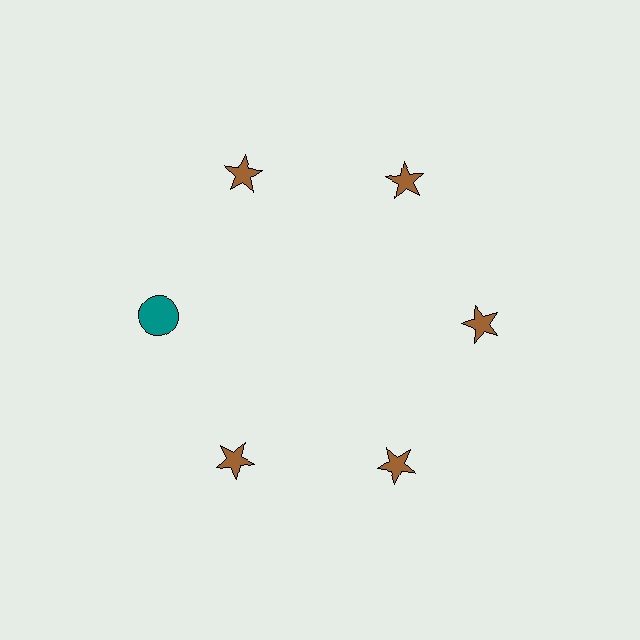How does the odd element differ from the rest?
It differs in both color (teal instead of brown) and shape (circle instead of star).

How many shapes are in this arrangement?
There are 6 shapes arranged in a ring pattern.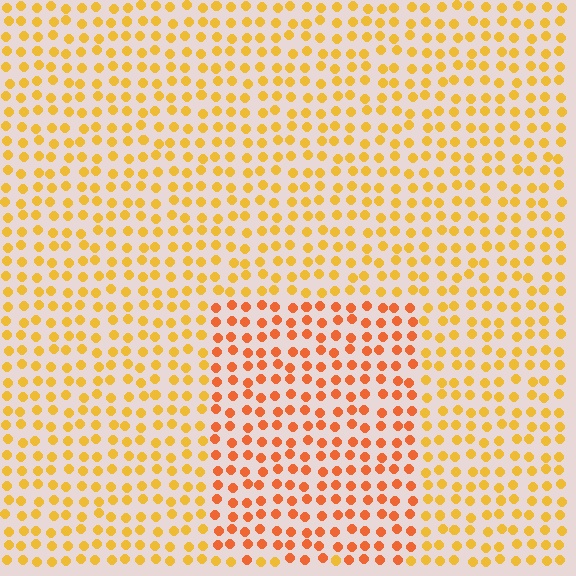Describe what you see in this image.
The image is filled with small yellow elements in a uniform arrangement. A rectangle-shaped region is visible where the elements are tinted to a slightly different hue, forming a subtle color boundary.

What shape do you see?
I see a rectangle.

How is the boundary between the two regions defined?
The boundary is defined purely by a slight shift in hue (about 28 degrees). Spacing, size, and orientation are identical on both sides.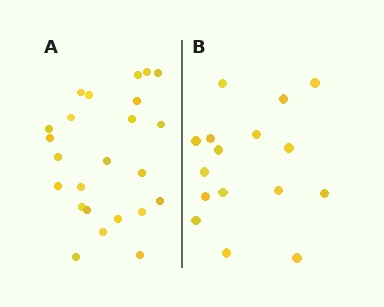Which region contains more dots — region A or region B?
Region A (the left region) has more dots.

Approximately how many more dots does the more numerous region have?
Region A has roughly 8 or so more dots than region B.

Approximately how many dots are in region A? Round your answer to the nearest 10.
About 20 dots. (The exact count is 24, which rounds to 20.)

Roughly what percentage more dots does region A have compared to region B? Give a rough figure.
About 50% more.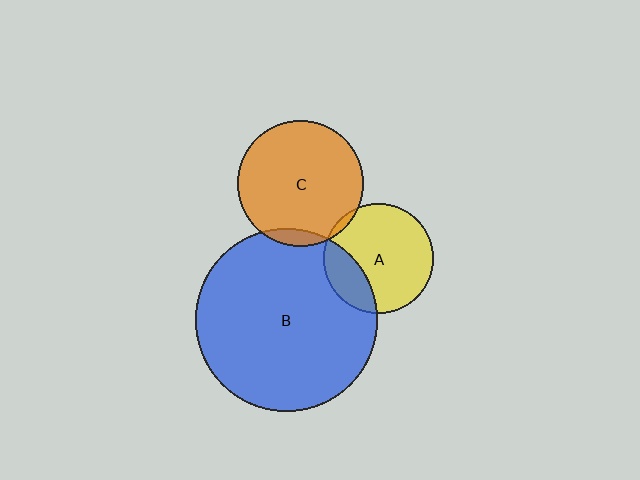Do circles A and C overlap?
Yes.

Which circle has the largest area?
Circle B (blue).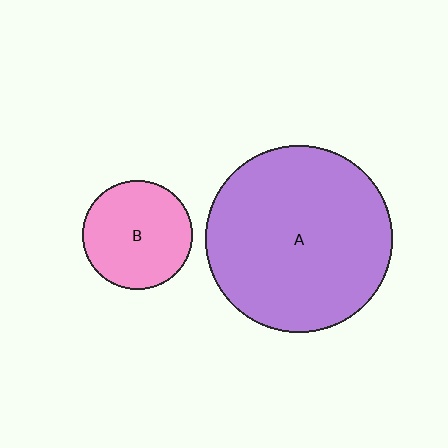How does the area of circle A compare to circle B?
Approximately 2.9 times.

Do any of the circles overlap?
No, none of the circles overlap.